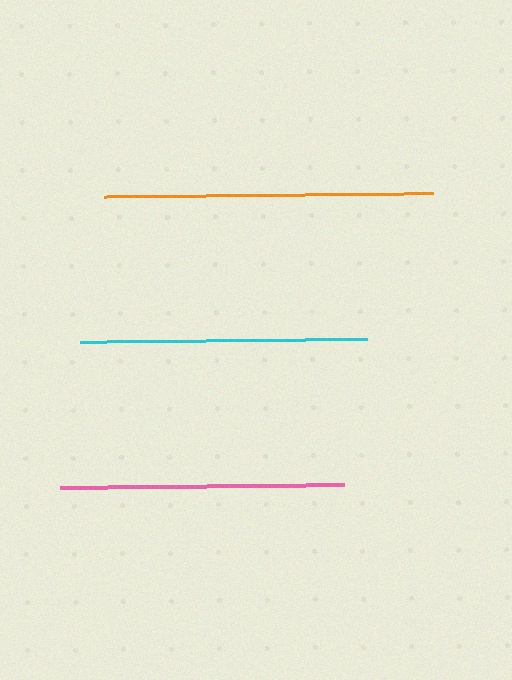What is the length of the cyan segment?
The cyan segment is approximately 287 pixels long.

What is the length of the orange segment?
The orange segment is approximately 330 pixels long.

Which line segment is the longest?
The orange line is the longest at approximately 330 pixels.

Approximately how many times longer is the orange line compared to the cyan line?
The orange line is approximately 1.1 times the length of the cyan line.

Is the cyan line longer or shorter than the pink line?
The cyan line is longer than the pink line.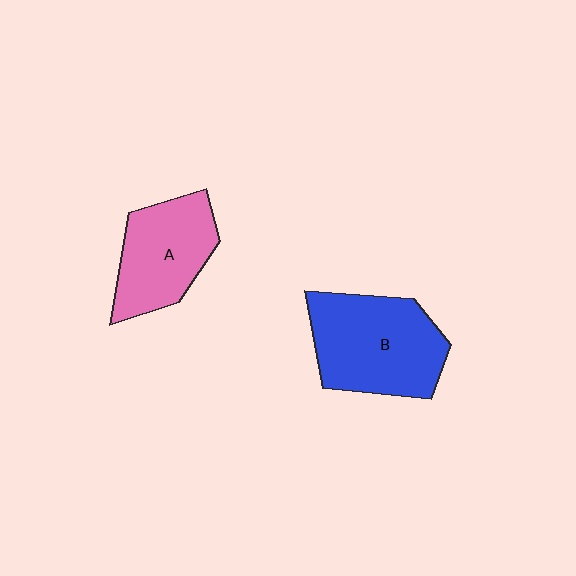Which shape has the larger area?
Shape B (blue).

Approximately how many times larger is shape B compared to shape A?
Approximately 1.3 times.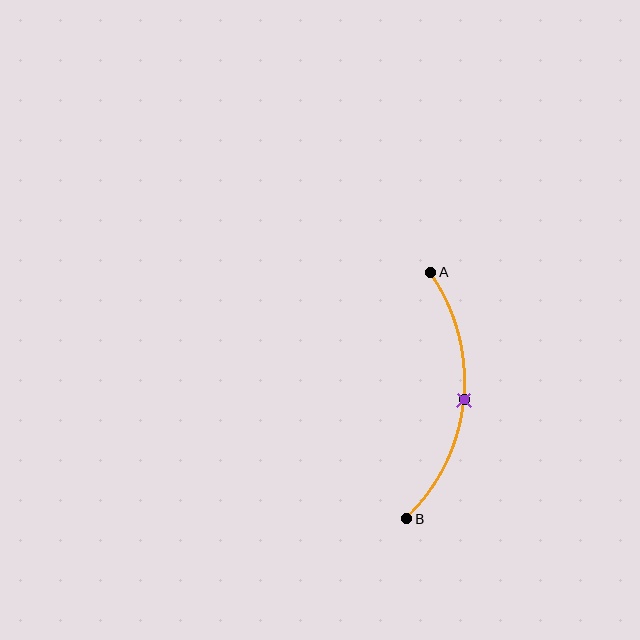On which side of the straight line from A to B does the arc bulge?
The arc bulges to the right of the straight line connecting A and B.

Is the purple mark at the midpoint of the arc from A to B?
Yes. The purple mark lies on the arc at equal arc-length from both A and B — it is the arc midpoint.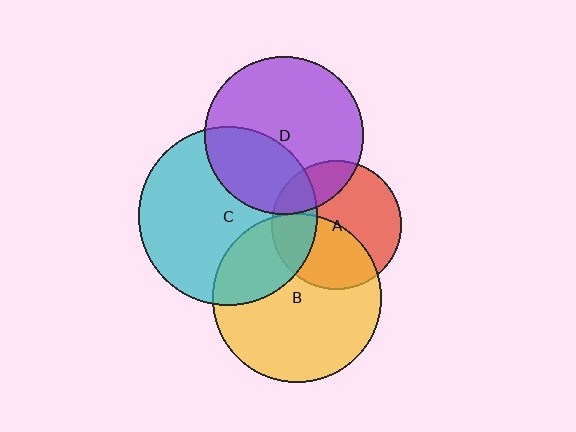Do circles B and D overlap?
Yes.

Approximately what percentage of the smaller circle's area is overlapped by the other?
Approximately 5%.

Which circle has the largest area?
Circle C (cyan).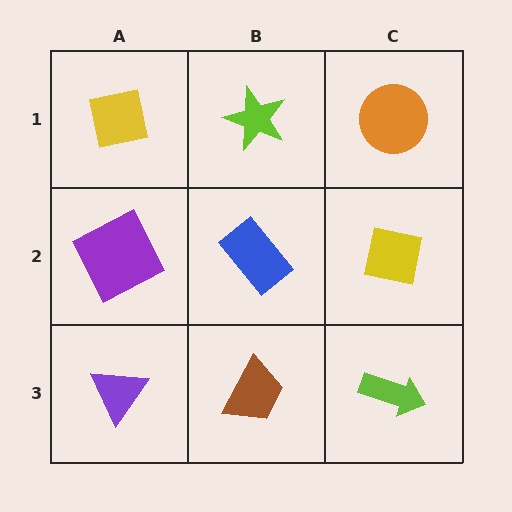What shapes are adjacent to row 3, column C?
A yellow square (row 2, column C), a brown trapezoid (row 3, column B).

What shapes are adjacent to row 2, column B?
A lime star (row 1, column B), a brown trapezoid (row 3, column B), a purple square (row 2, column A), a yellow square (row 2, column C).